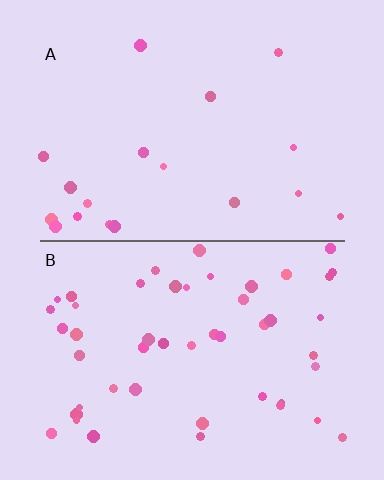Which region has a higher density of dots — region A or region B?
B (the bottom).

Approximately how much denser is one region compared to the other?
Approximately 2.6× — region B over region A.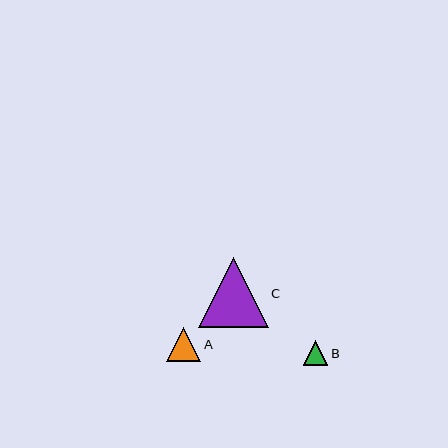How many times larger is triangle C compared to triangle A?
Triangle C is approximately 2.0 times the size of triangle A.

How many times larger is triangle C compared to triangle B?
Triangle C is approximately 2.8 times the size of triangle B.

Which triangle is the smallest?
Triangle B is the smallest with a size of approximately 25 pixels.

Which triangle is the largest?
Triangle C is the largest with a size of approximately 70 pixels.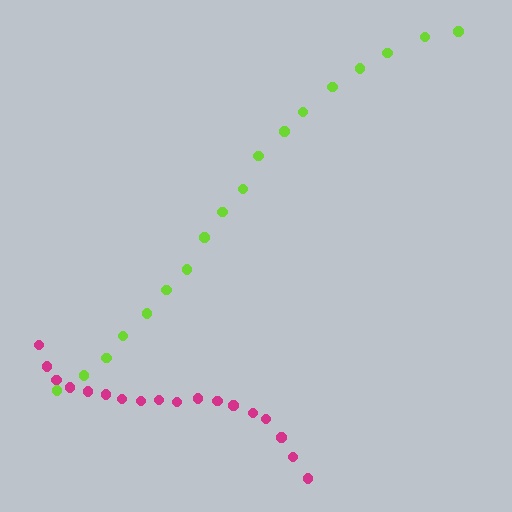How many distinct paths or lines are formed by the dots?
There are 2 distinct paths.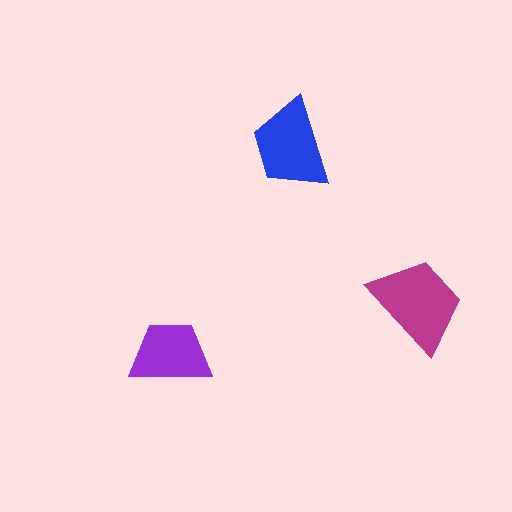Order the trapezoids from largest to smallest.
the magenta one, the blue one, the purple one.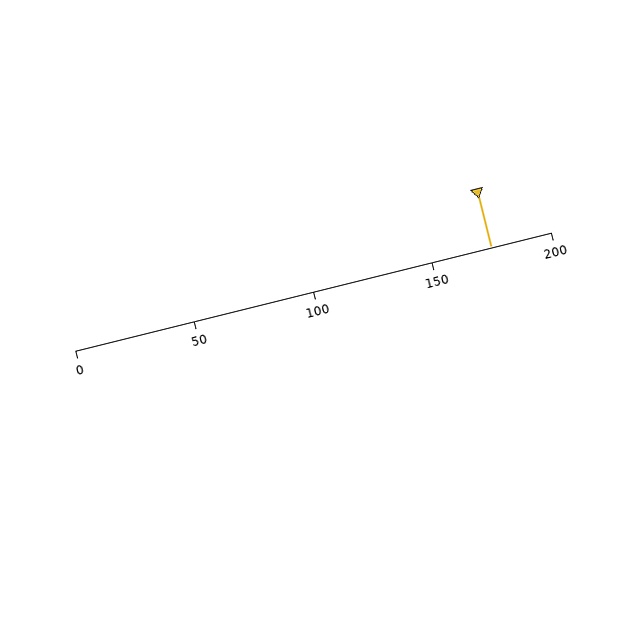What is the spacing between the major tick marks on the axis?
The major ticks are spaced 50 apart.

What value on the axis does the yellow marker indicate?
The marker indicates approximately 175.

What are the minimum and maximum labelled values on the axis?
The axis runs from 0 to 200.